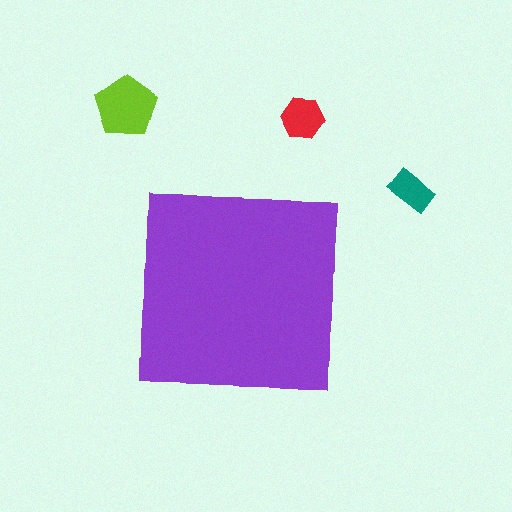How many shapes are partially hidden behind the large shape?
0 shapes are partially hidden.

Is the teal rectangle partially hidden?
No, the teal rectangle is fully visible.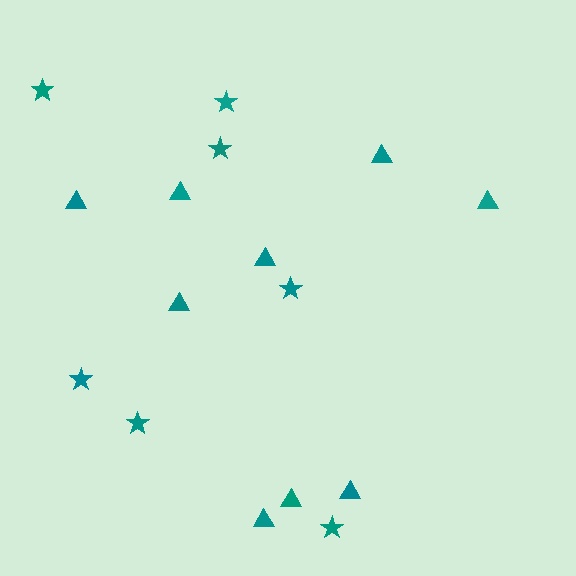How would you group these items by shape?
There are 2 groups: one group of stars (7) and one group of triangles (9).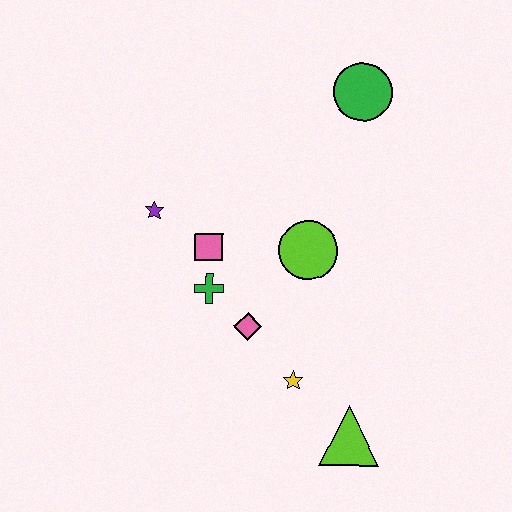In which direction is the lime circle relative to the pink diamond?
The lime circle is above the pink diamond.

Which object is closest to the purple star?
The pink square is closest to the purple star.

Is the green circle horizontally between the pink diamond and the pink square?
No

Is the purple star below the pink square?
No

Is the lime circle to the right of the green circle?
No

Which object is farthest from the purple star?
The lime triangle is farthest from the purple star.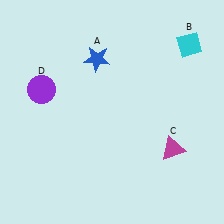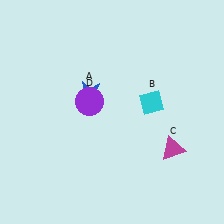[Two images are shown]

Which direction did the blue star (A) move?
The blue star (A) moved down.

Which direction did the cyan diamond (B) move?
The cyan diamond (B) moved down.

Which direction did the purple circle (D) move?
The purple circle (D) moved right.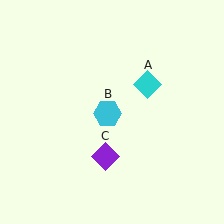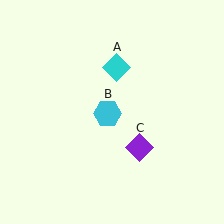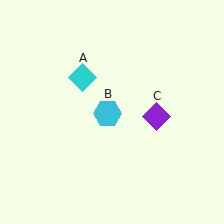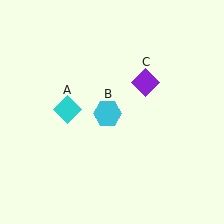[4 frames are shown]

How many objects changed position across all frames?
2 objects changed position: cyan diamond (object A), purple diamond (object C).